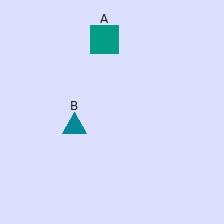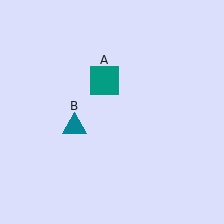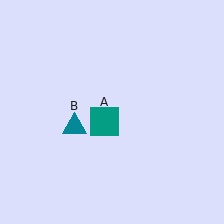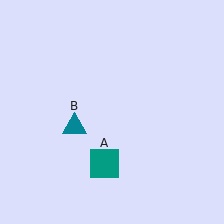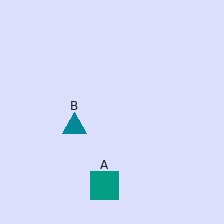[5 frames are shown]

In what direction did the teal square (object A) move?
The teal square (object A) moved down.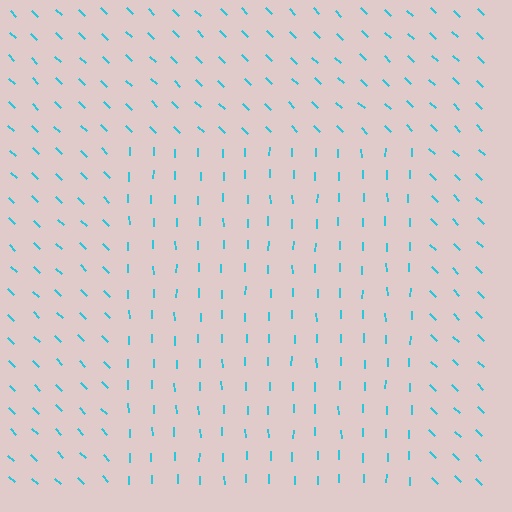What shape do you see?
I see a rectangle.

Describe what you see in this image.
The image is filled with small cyan line segments. A rectangle region in the image has lines oriented differently from the surrounding lines, creating a visible texture boundary.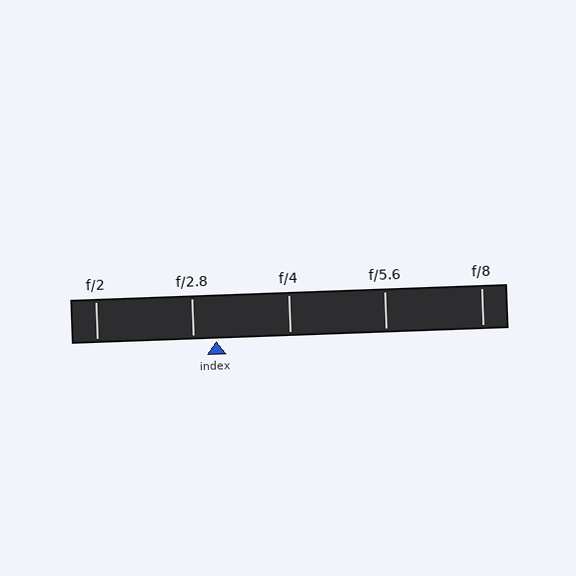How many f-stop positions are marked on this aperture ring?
There are 5 f-stop positions marked.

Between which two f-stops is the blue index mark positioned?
The index mark is between f/2.8 and f/4.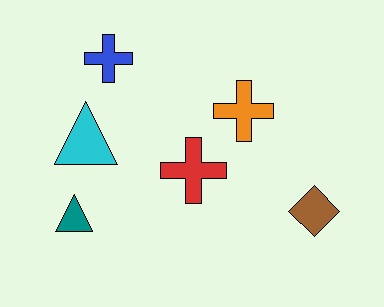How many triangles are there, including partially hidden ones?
There are 2 triangles.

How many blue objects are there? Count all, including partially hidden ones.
There is 1 blue object.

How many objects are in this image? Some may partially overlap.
There are 6 objects.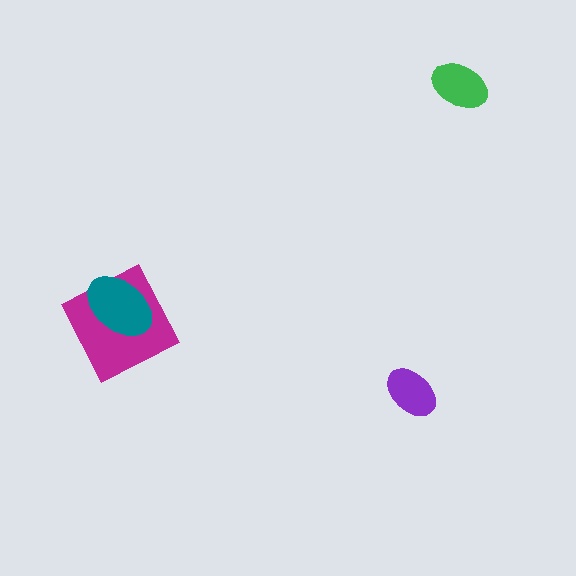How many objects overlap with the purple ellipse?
0 objects overlap with the purple ellipse.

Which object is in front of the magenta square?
The teal ellipse is in front of the magenta square.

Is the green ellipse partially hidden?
No, no other shape covers it.